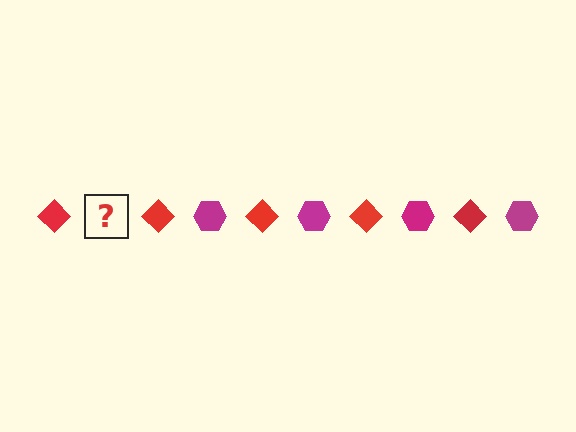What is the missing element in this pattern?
The missing element is a magenta hexagon.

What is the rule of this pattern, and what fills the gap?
The rule is that the pattern alternates between red diamond and magenta hexagon. The gap should be filled with a magenta hexagon.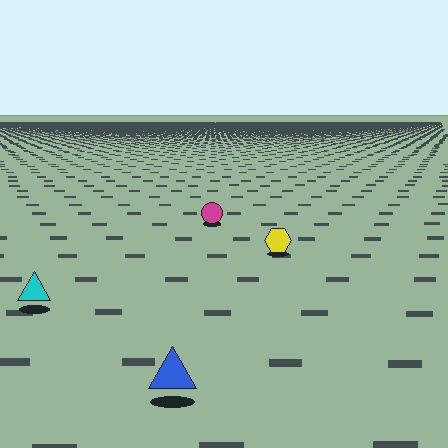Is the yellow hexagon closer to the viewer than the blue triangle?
No. The blue triangle is closer — you can tell from the texture gradient: the ground texture is coarser near it.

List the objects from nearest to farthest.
From nearest to farthest: the blue triangle, the cyan triangle, the yellow hexagon, the magenta circle.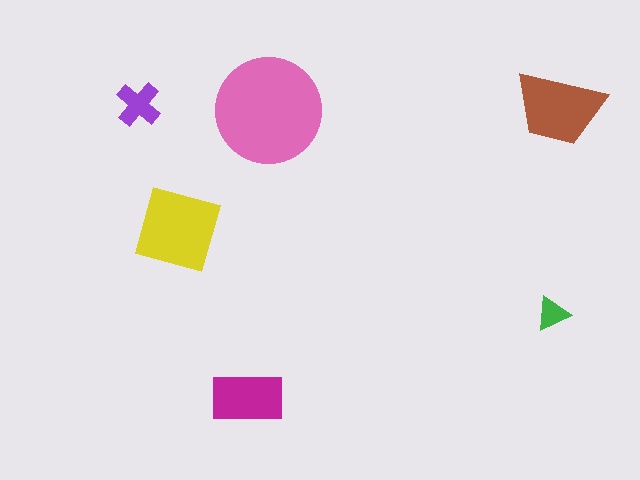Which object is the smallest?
The green triangle.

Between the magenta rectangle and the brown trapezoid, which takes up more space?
The brown trapezoid.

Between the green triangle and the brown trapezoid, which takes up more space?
The brown trapezoid.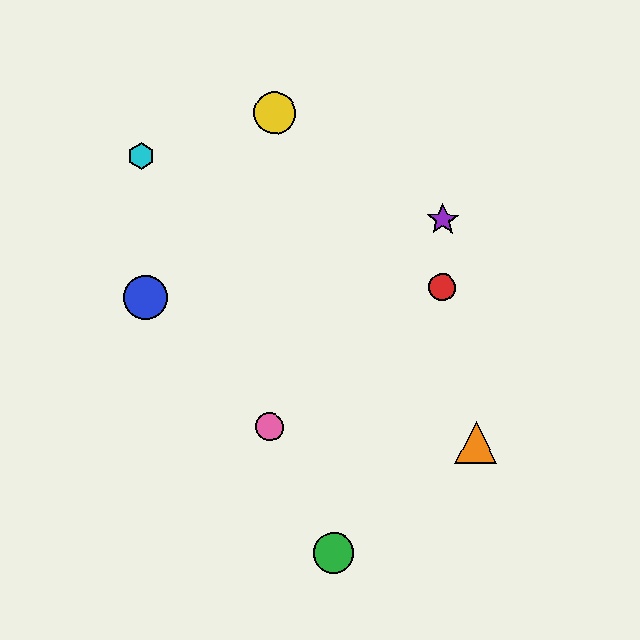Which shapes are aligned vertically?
The red circle, the purple star are aligned vertically.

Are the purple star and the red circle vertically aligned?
Yes, both are at x≈443.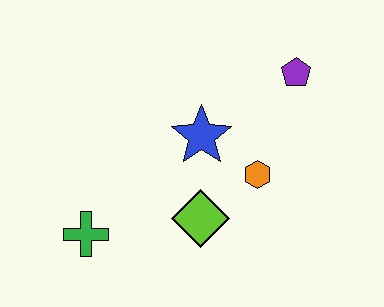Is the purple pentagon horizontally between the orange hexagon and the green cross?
No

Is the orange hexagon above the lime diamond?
Yes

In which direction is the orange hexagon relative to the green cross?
The orange hexagon is to the right of the green cross.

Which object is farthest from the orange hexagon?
The green cross is farthest from the orange hexagon.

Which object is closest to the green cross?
The lime diamond is closest to the green cross.